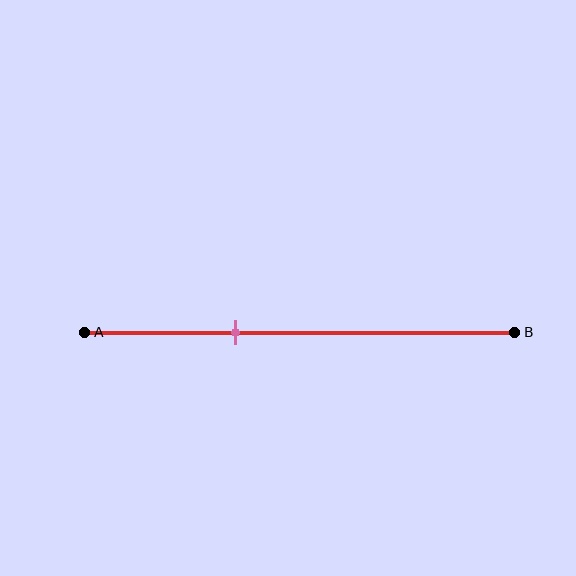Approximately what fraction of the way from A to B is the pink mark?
The pink mark is approximately 35% of the way from A to B.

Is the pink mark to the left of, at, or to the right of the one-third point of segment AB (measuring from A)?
The pink mark is approximately at the one-third point of segment AB.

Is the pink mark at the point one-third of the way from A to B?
Yes, the mark is approximately at the one-third point.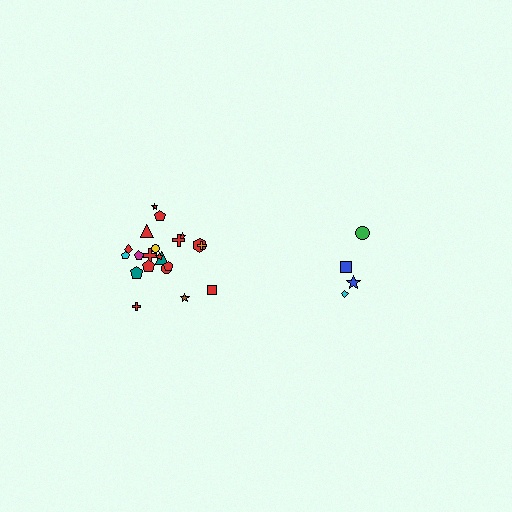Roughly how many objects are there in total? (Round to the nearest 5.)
Roughly 25 objects in total.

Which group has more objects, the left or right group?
The left group.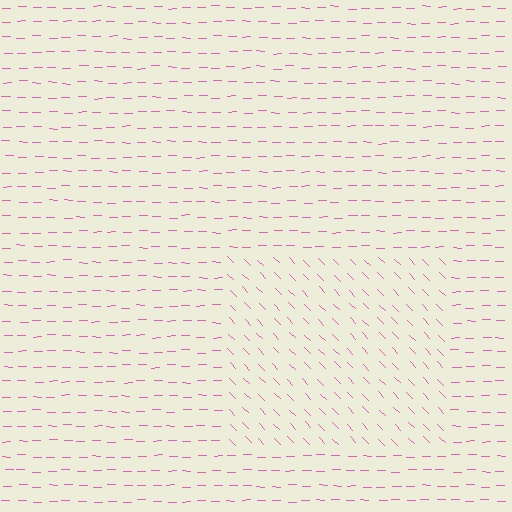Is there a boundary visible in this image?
Yes, there is a texture boundary formed by a change in line orientation.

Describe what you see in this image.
The image is filled with small pink line segments. A rectangle region in the image has lines oriented differently from the surrounding lines, creating a visible texture boundary.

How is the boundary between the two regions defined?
The boundary is defined purely by a change in line orientation (approximately 45 degrees difference). All lines are the same color and thickness.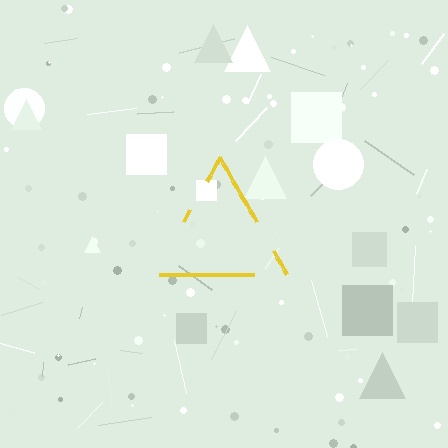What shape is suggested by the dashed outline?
The dashed outline suggests a triangle.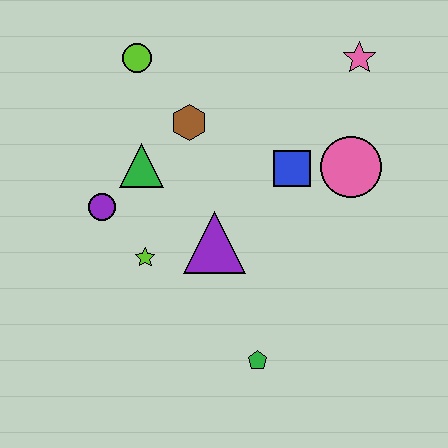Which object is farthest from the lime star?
The pink star is farthest from the lime star.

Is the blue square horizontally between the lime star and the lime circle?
No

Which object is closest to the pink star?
The pink circle is closest to the pink star.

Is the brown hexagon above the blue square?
Yes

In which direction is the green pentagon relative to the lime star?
The green pentagon is to the right of the lime star.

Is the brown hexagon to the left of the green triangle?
No